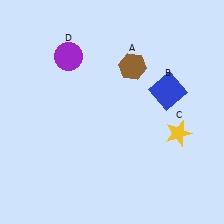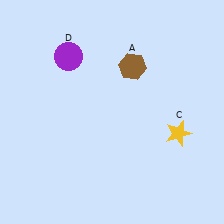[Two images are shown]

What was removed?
The blue square (B) was removed in Image 2.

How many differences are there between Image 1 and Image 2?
There is 1 difference between the two images.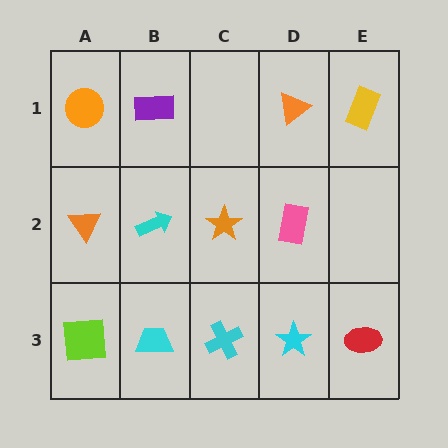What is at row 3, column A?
A lime square.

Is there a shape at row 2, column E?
No, that cell is empty.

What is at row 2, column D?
A pink rectangle.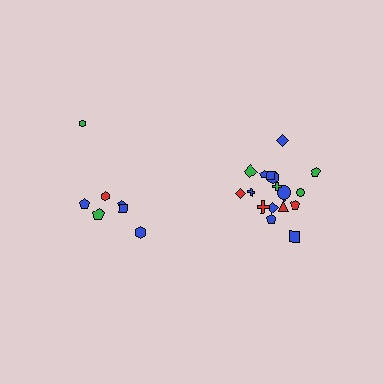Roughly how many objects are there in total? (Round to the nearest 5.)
Roughly 25 objects in total.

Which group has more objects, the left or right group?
The right group.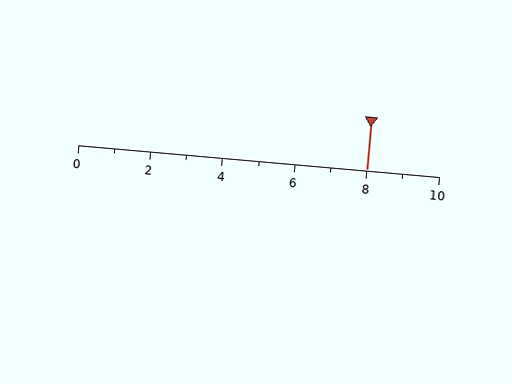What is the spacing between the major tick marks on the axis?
The major ticks are spaced 2 apart.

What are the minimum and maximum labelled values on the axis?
The axis runs from 0 to 10.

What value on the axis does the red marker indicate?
The marker indicates approximately 8.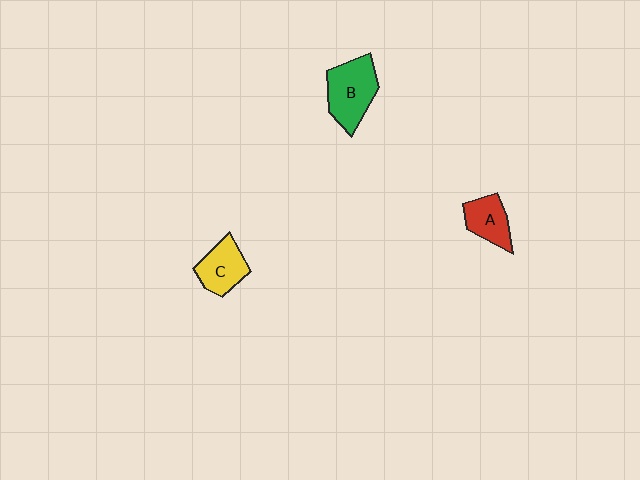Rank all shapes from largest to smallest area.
From largest to smallest: B (green), C (yellow), A (red).